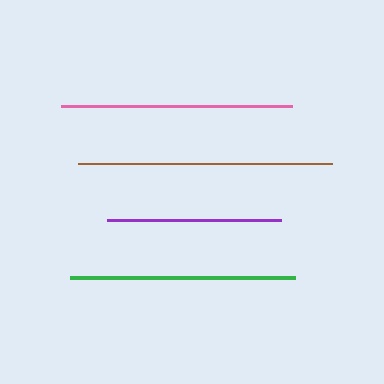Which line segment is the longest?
The brown line is the longest at approximately 254 pixels.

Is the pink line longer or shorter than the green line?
The pink line is longer than the green line.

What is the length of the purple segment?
The purple segment is approximately 174 pixels long.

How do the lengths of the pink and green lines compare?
The pink and green lines are approximately the same length.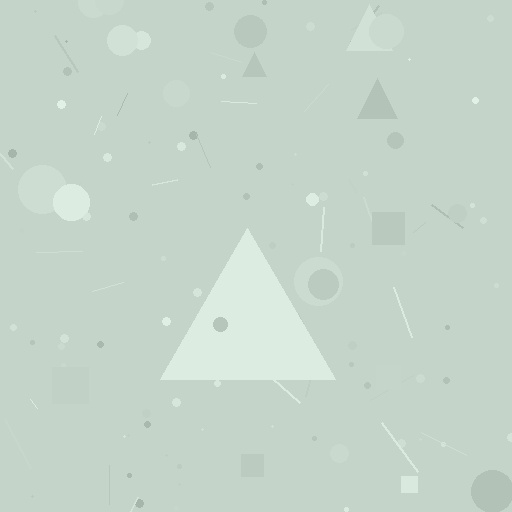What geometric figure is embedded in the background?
A triangle is embedded in the background.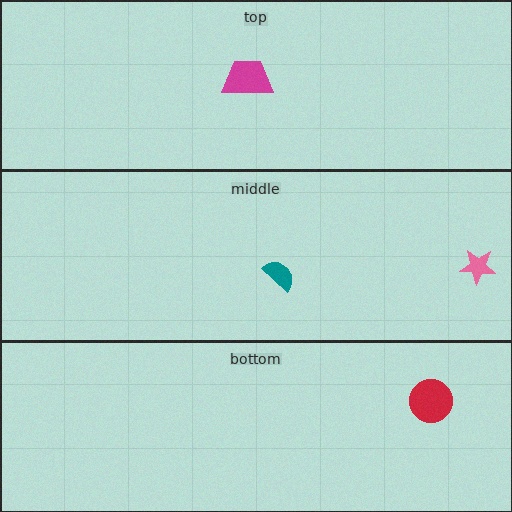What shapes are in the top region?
The magenta trapezoid.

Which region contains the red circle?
The bottom region.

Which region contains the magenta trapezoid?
The top region.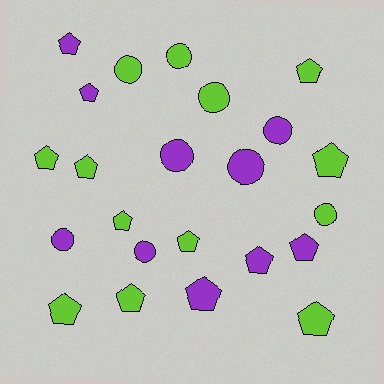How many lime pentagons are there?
There are 9 lime pentagons.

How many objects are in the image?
There are 23 objects.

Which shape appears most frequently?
Pentagon, with 14 objects.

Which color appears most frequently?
Lime, with 13 objects.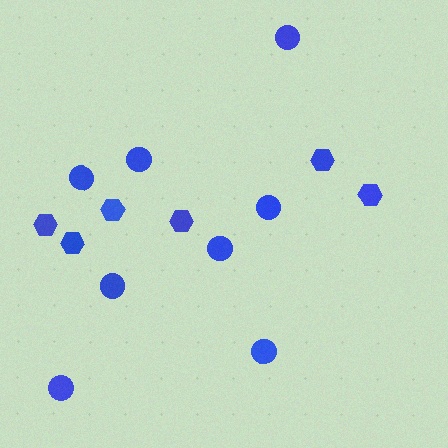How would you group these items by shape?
There are 2 groups: one group of circles (8) and one group of hexagons (6).